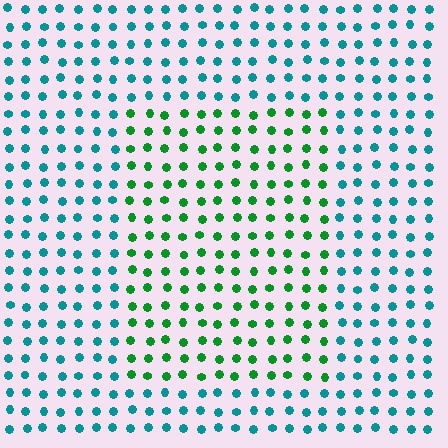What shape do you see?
I see a rectangle.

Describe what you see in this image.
The image is filled with small teal elements in a uniform arrangement. A rectangle-shaped region is visible where the elements are tinted to a slightly different hue, forming a subtle color boundary.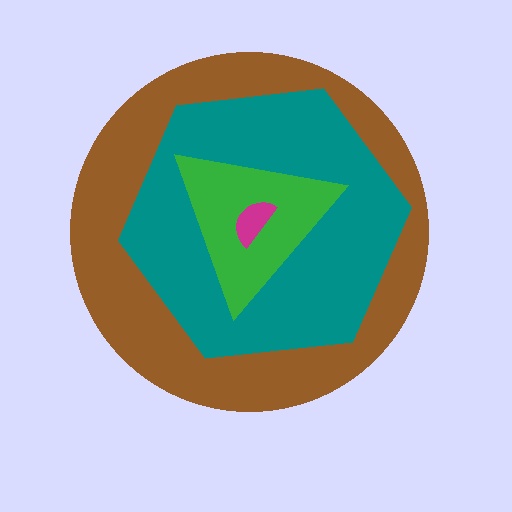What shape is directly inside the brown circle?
The teal hexagon.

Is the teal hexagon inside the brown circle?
Yes.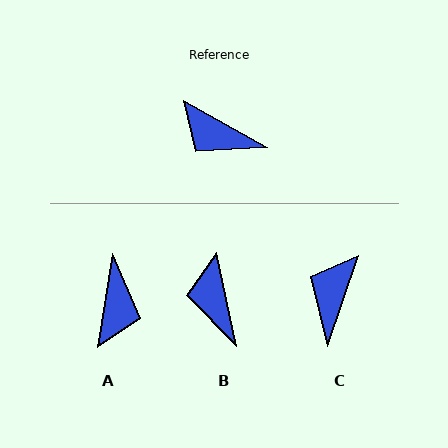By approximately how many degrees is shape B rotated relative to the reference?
Approximately 49 degrees clockwise.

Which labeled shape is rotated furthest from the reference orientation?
A, about 110 degrees away.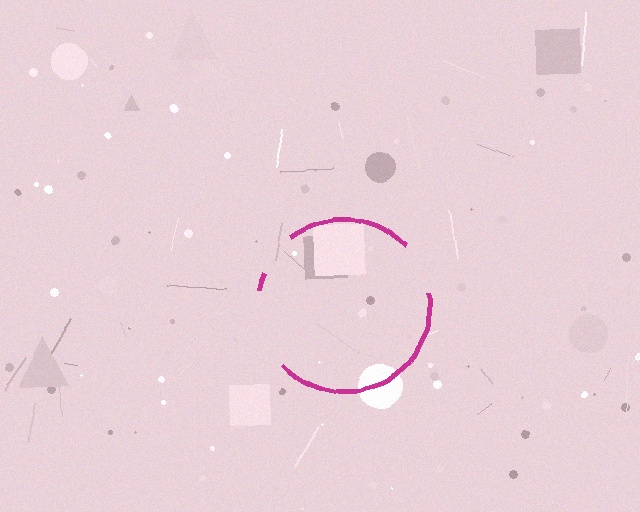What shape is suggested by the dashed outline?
The dashed outline suggests a circle.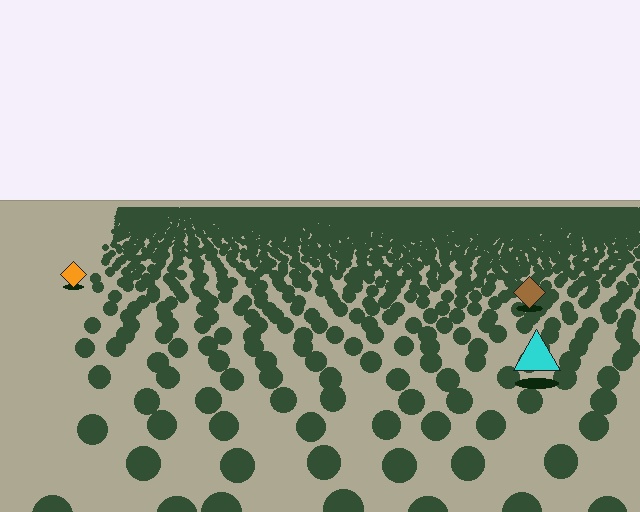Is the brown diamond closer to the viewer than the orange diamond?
Yes. The brown diamond is closer — you can tell from the texture gradient: the ground texture is coarser near it.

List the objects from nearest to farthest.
From nearest to farthest: the cyan triangle, the brown diamond, the orange diamond.